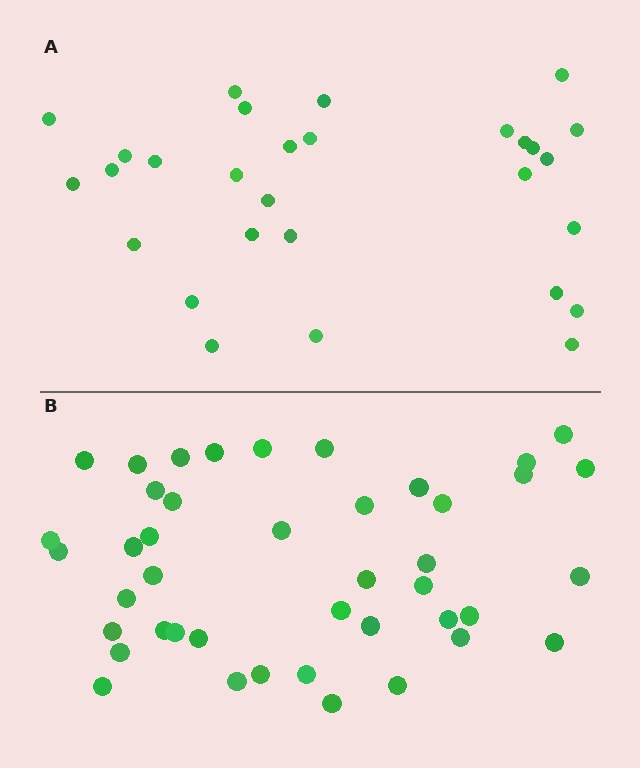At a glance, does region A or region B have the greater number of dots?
Region B (the bottom region) has more dots.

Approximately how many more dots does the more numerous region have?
Region B has approximately 15 more dots than region A.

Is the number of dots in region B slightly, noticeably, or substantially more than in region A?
Region B has substantially more. The ratio is roughly 1.5 to 1.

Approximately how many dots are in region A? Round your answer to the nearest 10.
About 30 dots. (The exact count is 29, which rounds to 30.)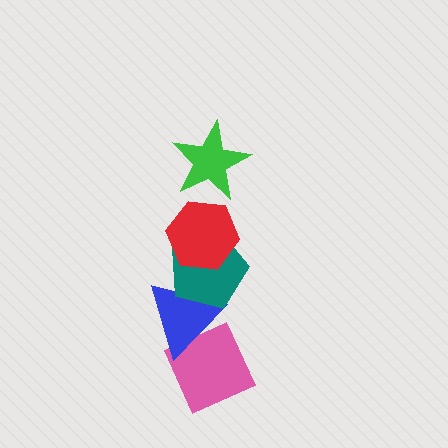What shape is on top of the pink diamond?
The blue triangle is on top of the pink diamond.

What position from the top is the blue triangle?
The blue triangle is 4th from the top.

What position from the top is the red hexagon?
The red hexagon is 2nd from the top.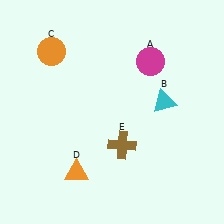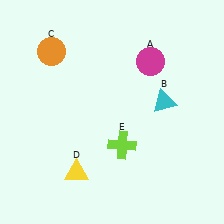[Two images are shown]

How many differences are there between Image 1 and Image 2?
There are 2 differences between the two images.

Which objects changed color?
D changed from orange to yellow. E changed from brown to lime.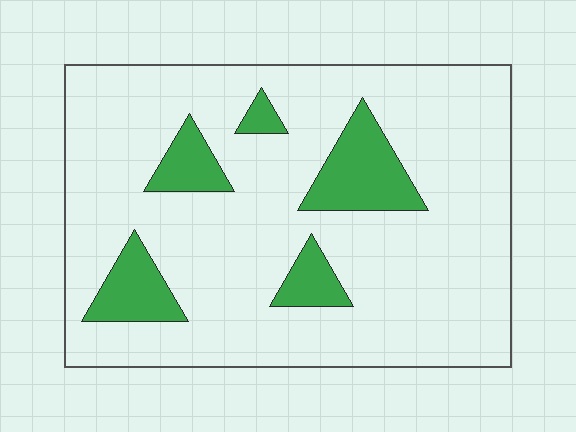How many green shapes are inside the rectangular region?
5.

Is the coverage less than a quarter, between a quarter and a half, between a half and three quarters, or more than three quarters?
Less than a quarter.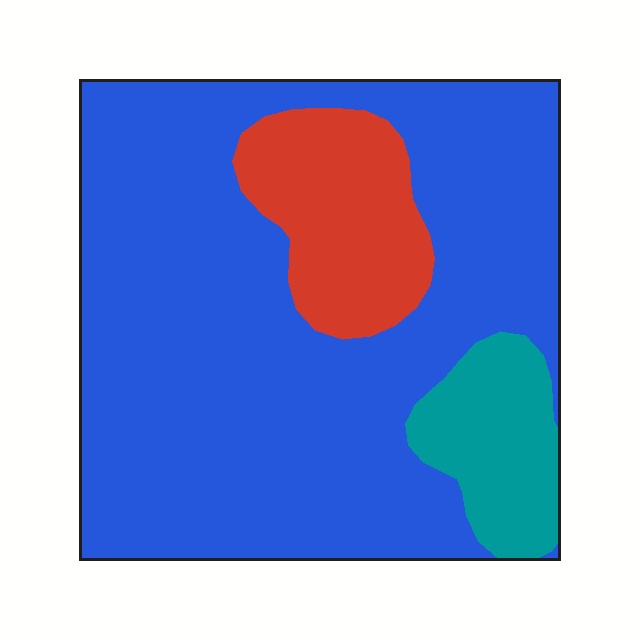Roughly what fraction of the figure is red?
Red takes up about one eighth (1/8) of the figure.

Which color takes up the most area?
Blue, at roughly 75%.